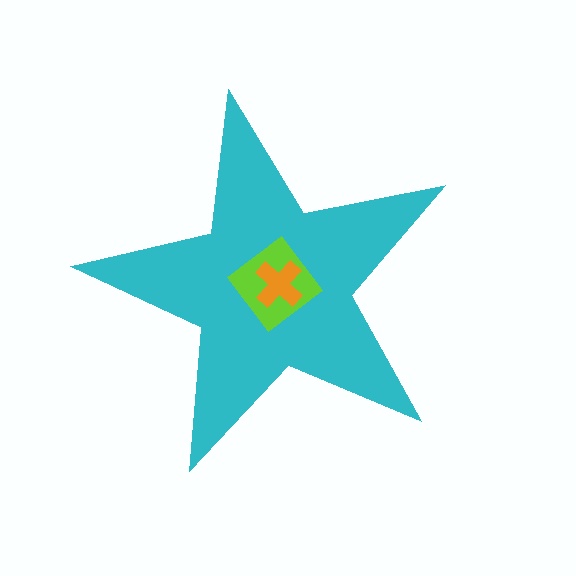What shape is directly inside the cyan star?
The lime diamond.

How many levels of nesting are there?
3.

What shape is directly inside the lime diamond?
The orange cross.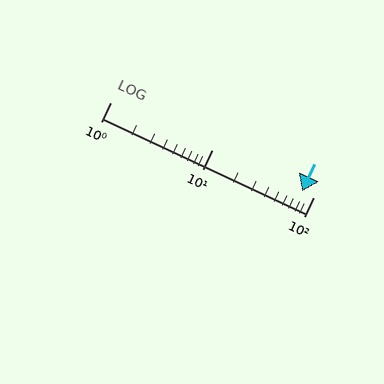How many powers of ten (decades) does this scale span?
The scale spans 2 decades, from 1 to 100.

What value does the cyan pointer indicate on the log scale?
The pointer indicates approximately 78.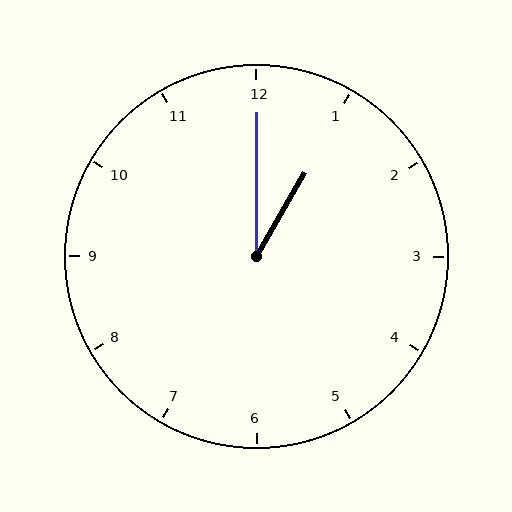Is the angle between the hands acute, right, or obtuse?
It is acute.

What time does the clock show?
1:00.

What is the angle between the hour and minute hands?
Approximately 30 degrees.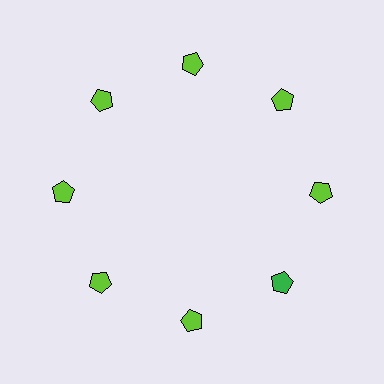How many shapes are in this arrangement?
There are 8 shapes arranged in a ring pattern.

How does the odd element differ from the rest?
It has a different color: green instead of lime.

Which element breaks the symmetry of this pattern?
The green pentagon at roughly the 4 o'clock position breaks the symmetry. All other shapes are lime pentagons.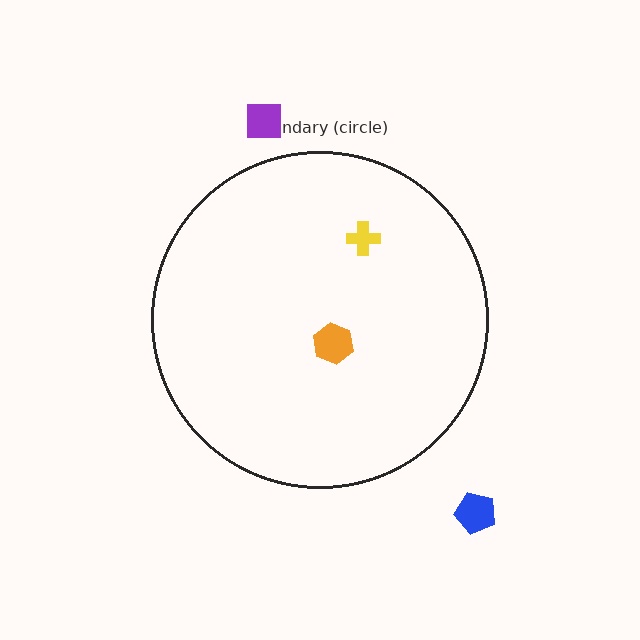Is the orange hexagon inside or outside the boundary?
Inside.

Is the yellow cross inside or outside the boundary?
Inside.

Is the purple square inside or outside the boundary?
Outside.